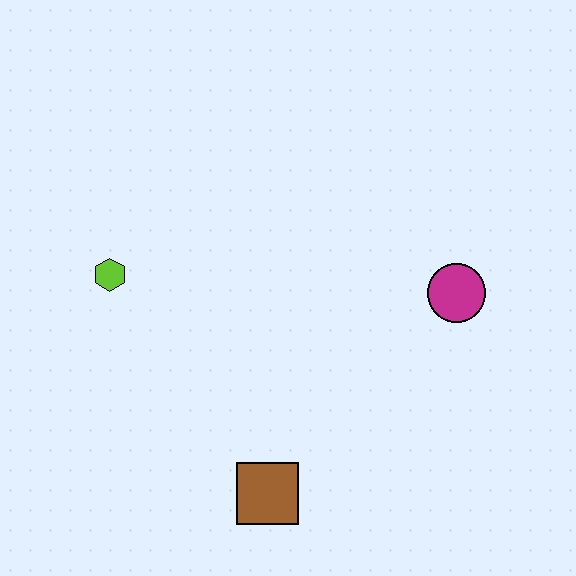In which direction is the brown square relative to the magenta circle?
The brown square is below the magenta circle.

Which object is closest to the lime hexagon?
The brown square is closest to the lime hexagon.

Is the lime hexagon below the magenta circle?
No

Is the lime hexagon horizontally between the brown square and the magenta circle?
No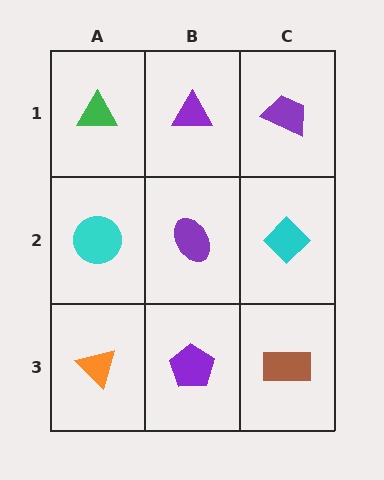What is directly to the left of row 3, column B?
An orange triangle.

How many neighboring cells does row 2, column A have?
3.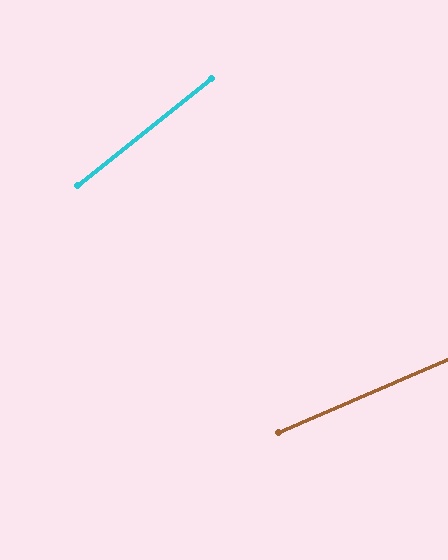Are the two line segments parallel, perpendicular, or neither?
Neither parallel nor perpendicular — they differ by about 15°.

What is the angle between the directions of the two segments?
Approximately 15 degrees.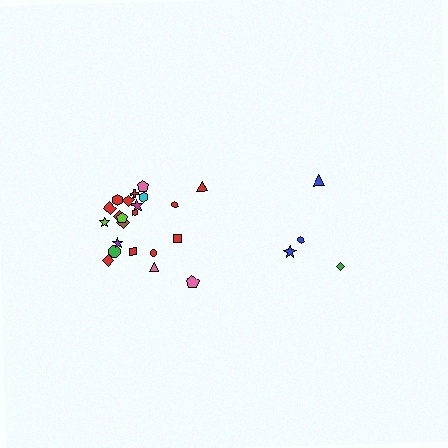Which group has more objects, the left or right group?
The left group.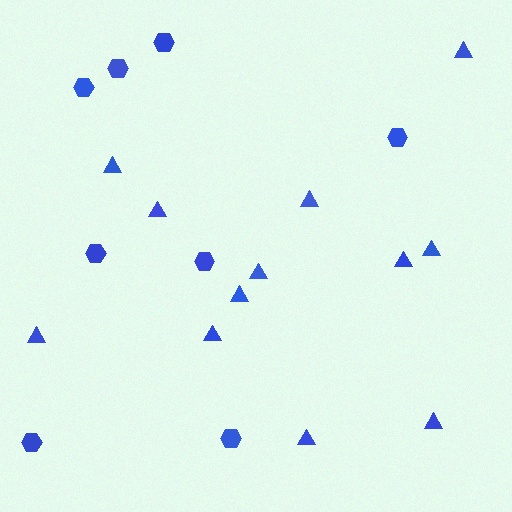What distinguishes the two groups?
There are 2 groups: one group of hexagons (8) and one group of triangles (12).